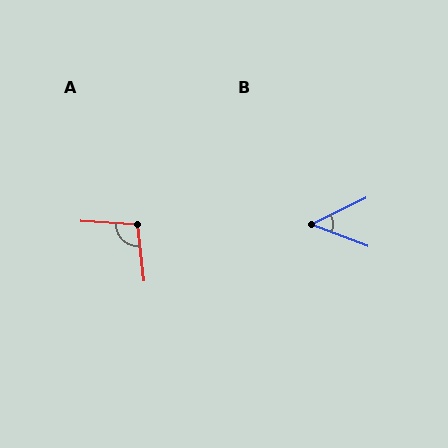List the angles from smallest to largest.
B (47°), A (100°).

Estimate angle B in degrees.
Approximately 47 degrees.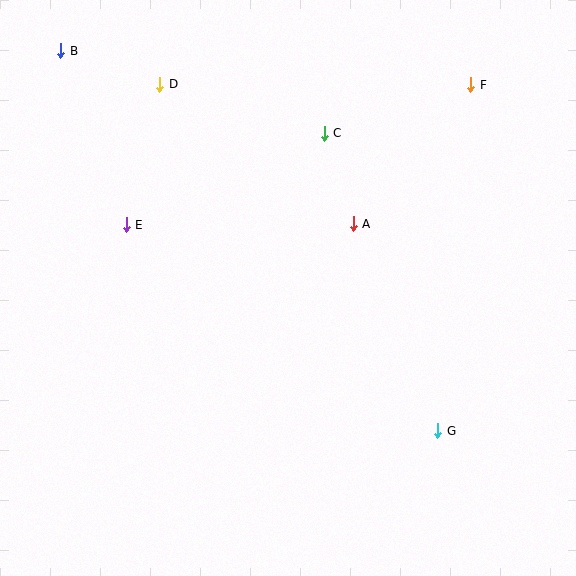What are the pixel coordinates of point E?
Point E is at (126, 225).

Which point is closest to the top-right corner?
Point F is closest to the top-right corner.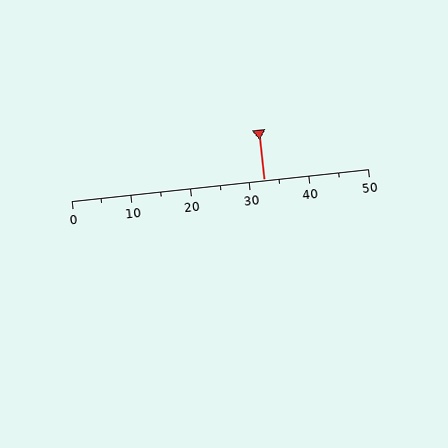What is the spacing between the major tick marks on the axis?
The major ticks are spaced 10 apart.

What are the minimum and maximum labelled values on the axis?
The axis runs from 0 to 50.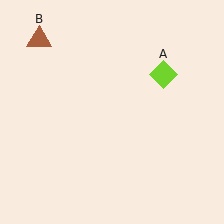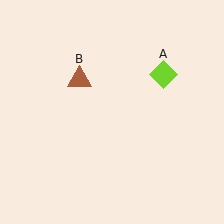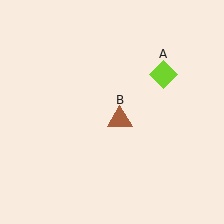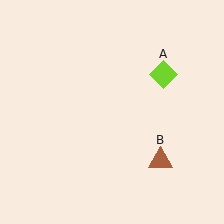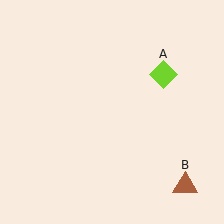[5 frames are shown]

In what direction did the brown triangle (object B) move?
The brown triangle (object B) moved down and to the right.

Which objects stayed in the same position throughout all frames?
Lime diamond (object A) remained stationary.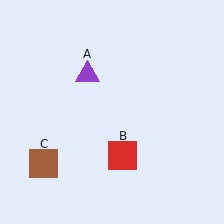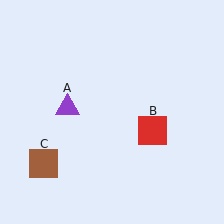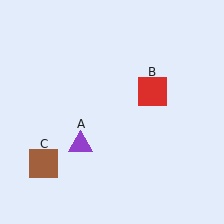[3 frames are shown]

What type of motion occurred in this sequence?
The purple triangle (object A), red square (object B) rotated counterclockwise around the center of the scene.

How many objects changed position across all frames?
2 objects changed position: purple triangle (object A), red square (object B).